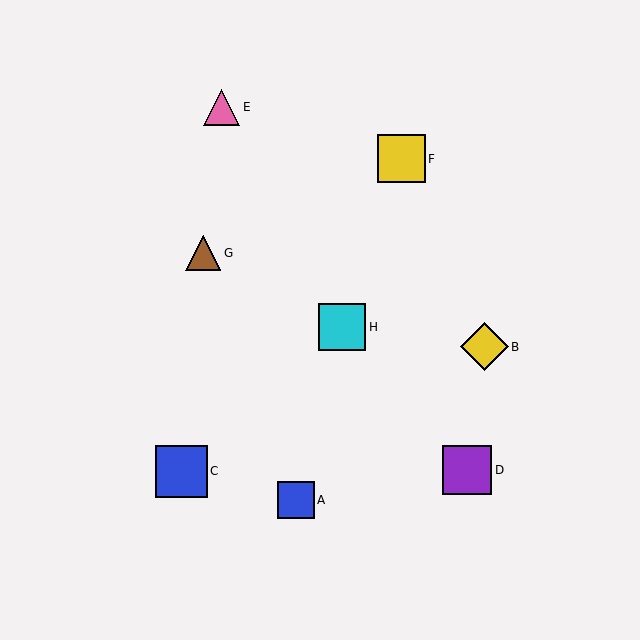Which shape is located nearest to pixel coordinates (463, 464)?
The purple square (labeled D) at (467, 470) is nearest to that location.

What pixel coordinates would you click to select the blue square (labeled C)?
Click at (181, 471) to select the blue square C.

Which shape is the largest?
The blue square (labeled C) is the largest.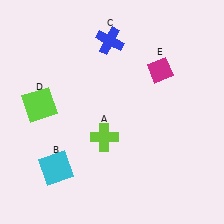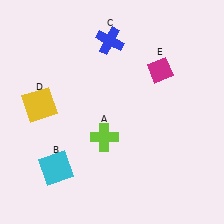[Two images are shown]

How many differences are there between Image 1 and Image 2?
There is 1 difference between the two images.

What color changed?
The square (D) changed from lime in Image 1 to yellow in Image 2.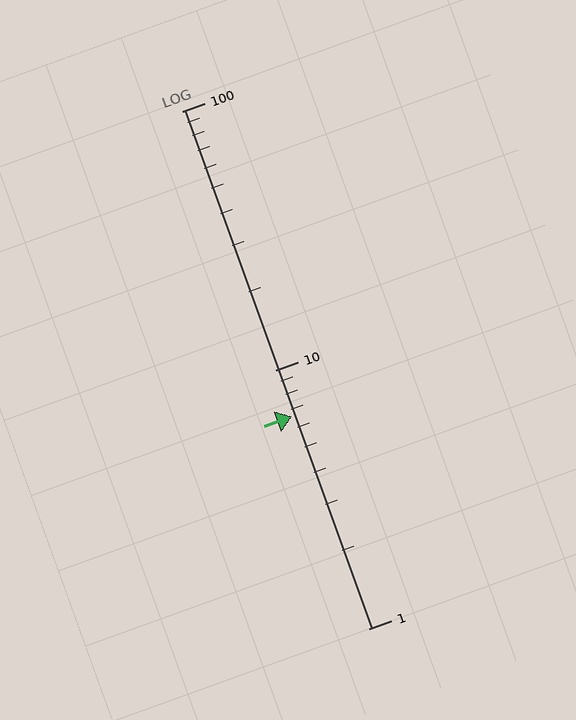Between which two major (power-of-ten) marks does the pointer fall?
The pointer is between 1 and 10.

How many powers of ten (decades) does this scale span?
The scale spans 2 decades, from 1 to 100.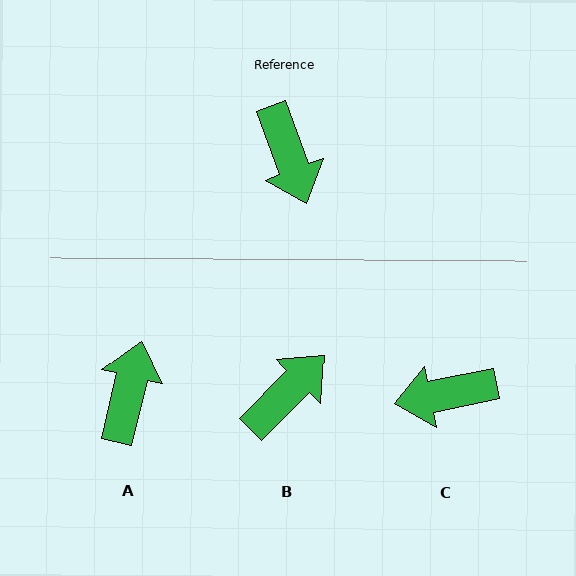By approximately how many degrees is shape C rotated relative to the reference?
Approximately 99 degrees clockwise.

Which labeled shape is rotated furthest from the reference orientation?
A, about 146 degrees away.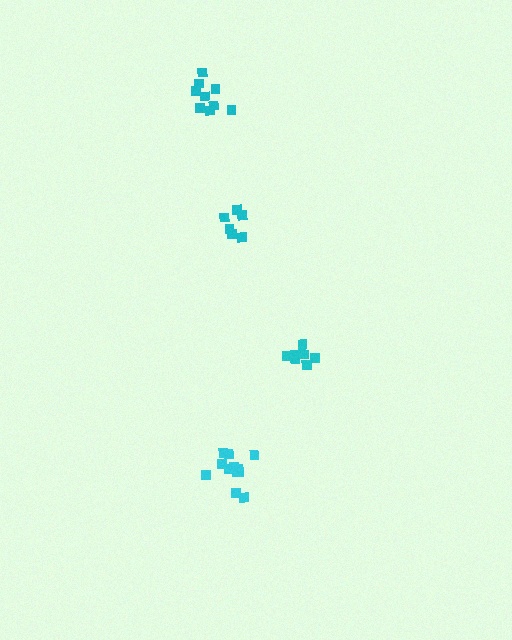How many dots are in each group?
Group 1: 12 dots, Group 2: 9 dots, Group 3: 6 dots, Group 4: 8 dots (35 total).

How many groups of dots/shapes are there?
There are 4 groups.